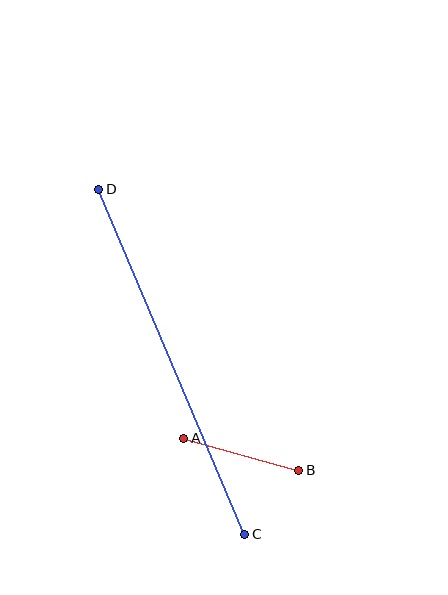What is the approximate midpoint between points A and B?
The midpoint is at approximately (241, 454) pixels.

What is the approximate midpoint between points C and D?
The midpoint is at approximately (172, 362) pixels.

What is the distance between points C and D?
The distance is approximately 375 pixels.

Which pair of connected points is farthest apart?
Points C and D are farthest apart.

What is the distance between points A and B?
The distance is approximately 119 pixels.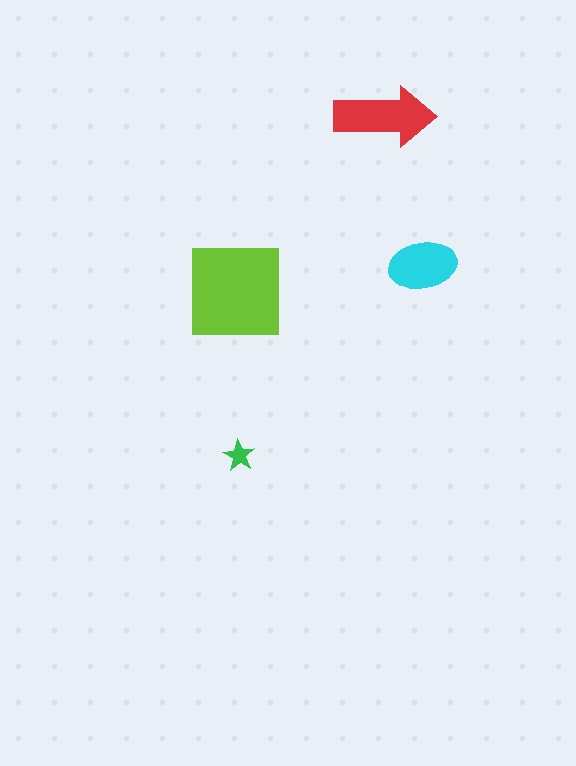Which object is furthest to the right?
The cyan ellipse is rightmost.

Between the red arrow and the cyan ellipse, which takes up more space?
The red arrow.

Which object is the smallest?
The green star.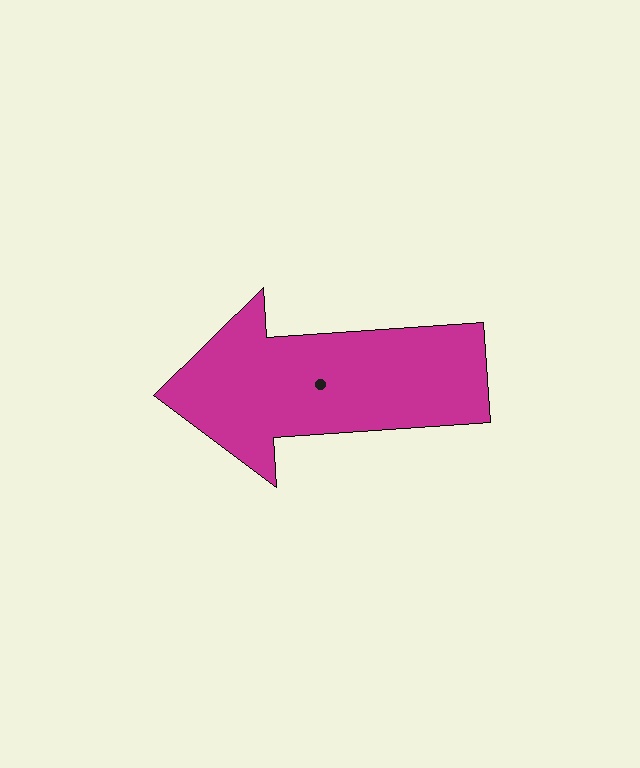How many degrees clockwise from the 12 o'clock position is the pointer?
Approximately 266 degrees.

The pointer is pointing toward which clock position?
Roughly 9 o'clock.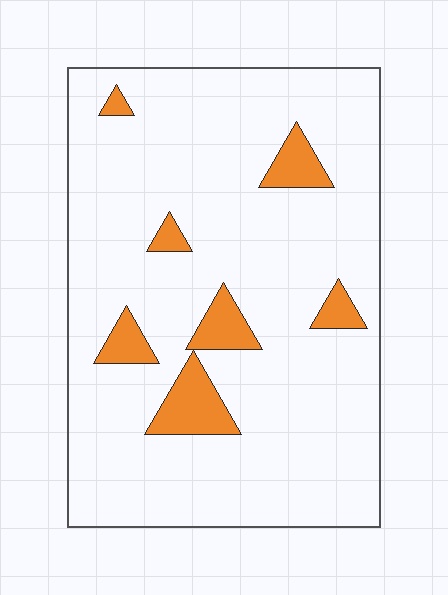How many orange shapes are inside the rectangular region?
7.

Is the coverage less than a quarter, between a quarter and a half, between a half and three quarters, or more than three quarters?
Less than a quarter.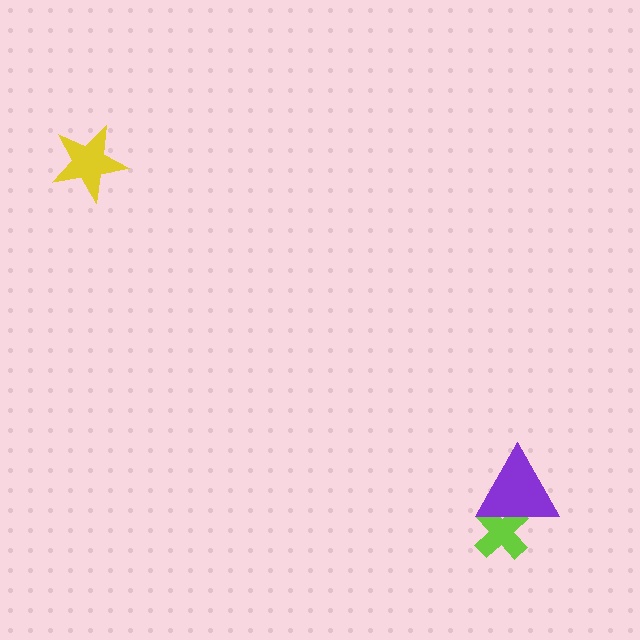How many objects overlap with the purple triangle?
1 object overlaps with the purple triangle.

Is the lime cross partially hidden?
Yes, it is partially covered by another shape.